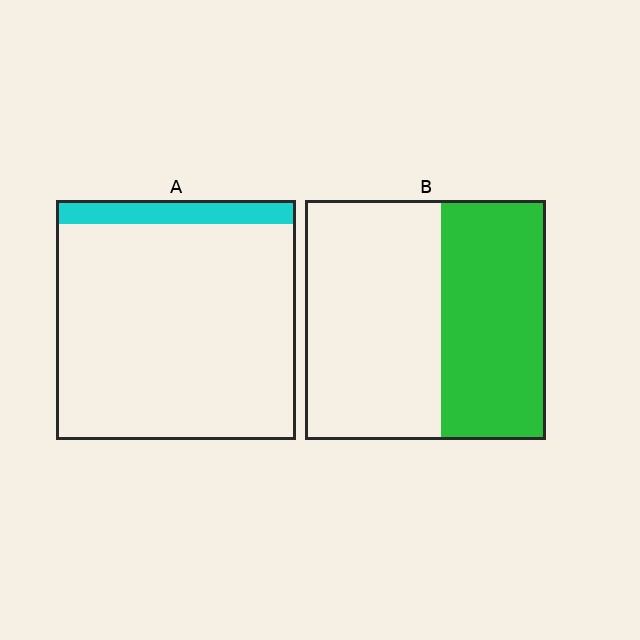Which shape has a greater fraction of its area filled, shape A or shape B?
Shape B.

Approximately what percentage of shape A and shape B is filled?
A is approximately 10% and B is approximately 45%.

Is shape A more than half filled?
No.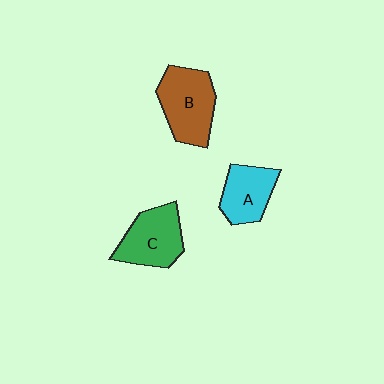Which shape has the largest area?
Shape B (brown).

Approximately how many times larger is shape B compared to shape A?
Approximately 1.4 times.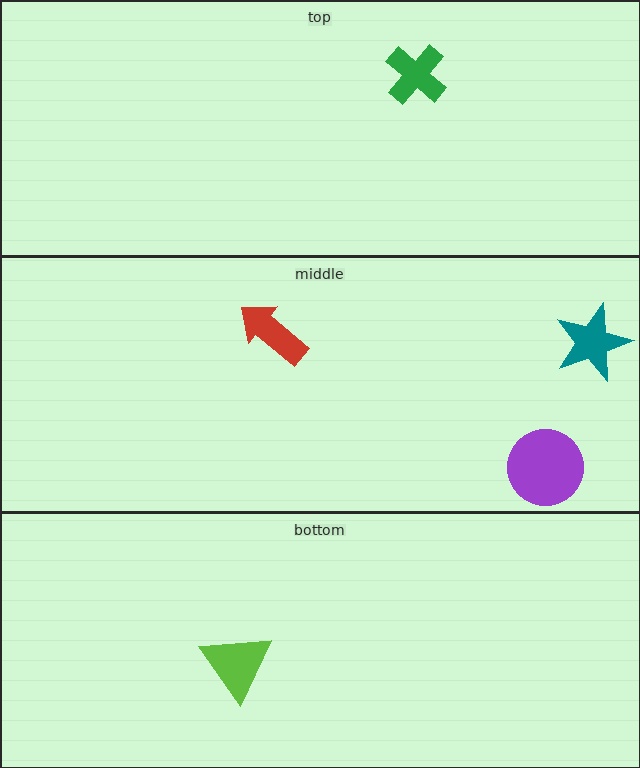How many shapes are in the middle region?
3.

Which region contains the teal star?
The middle region.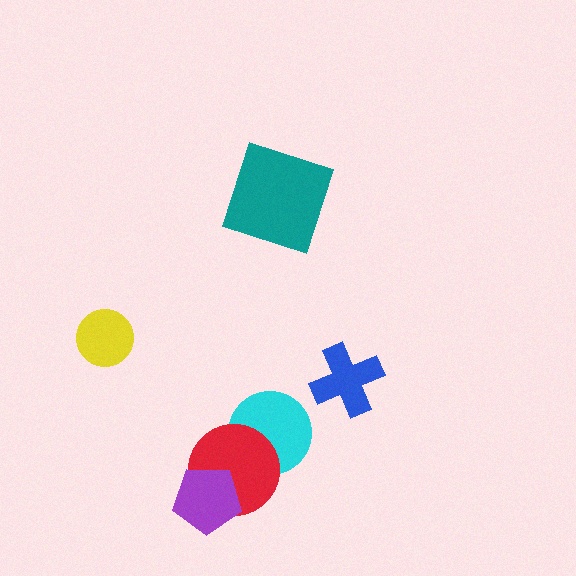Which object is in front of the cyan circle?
The red circle is in front of the cyan circle.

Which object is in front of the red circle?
The purple pentagon is in front of the red circle.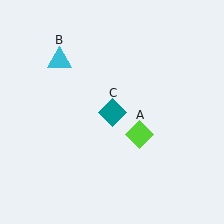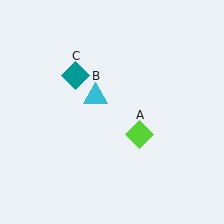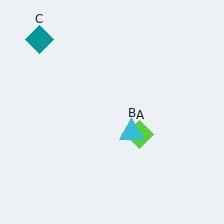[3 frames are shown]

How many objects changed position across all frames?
2 objects changed position: cyan triangle (object B), teal diamond (object C).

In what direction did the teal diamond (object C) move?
The teal diamond (object C) moved up and to the left.